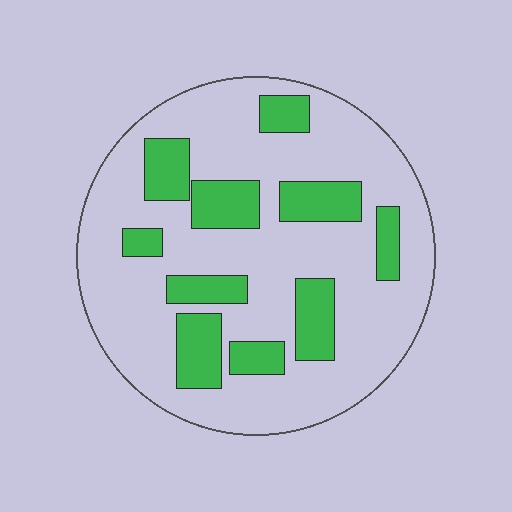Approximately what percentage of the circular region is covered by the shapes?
Approximately 25%.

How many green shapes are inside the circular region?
10.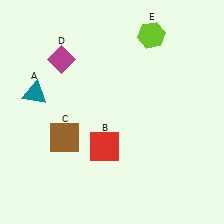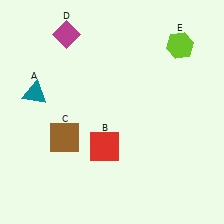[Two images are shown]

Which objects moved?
The objects that moved are: the magenta diamond (D), the lime hexagon (E).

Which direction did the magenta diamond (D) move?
The magenta diamond (D) moved up.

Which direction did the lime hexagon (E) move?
The lime hexagon (E) moved right.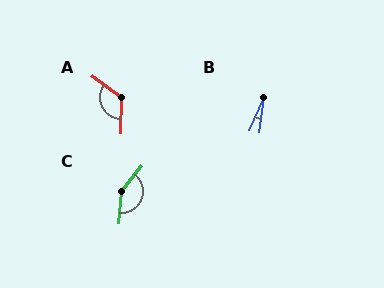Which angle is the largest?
C, at approximately 147 degrees.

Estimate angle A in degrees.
Approximately 125 degrees.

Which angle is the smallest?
B, at approximately 16 degrees.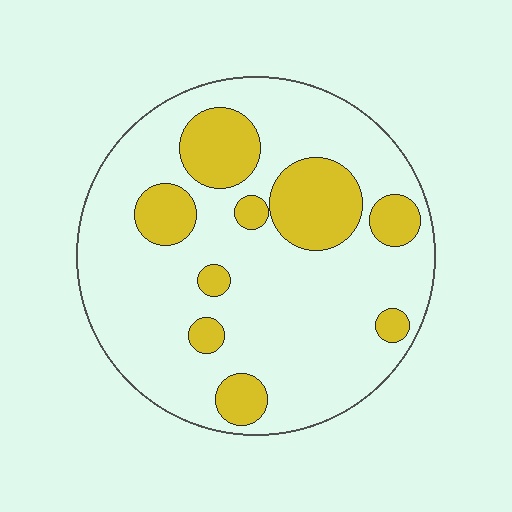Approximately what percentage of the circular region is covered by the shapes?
Approximately 25%.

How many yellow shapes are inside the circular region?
9.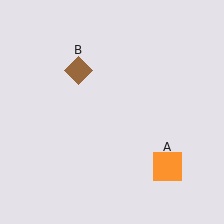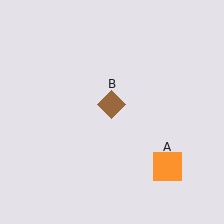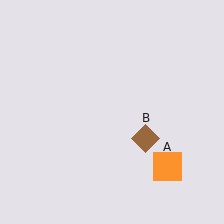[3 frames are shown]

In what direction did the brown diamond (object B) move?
The brown diamond (object B) moved down and to the right.